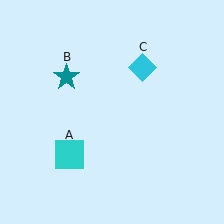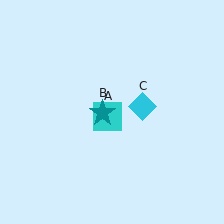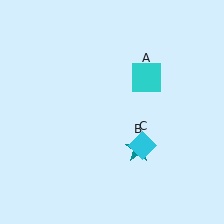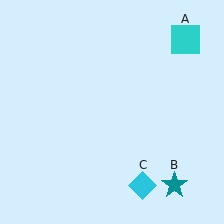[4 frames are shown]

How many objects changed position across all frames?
3 objects changed position: cyan square (object A), teal star (object B), cyan diamond (object C).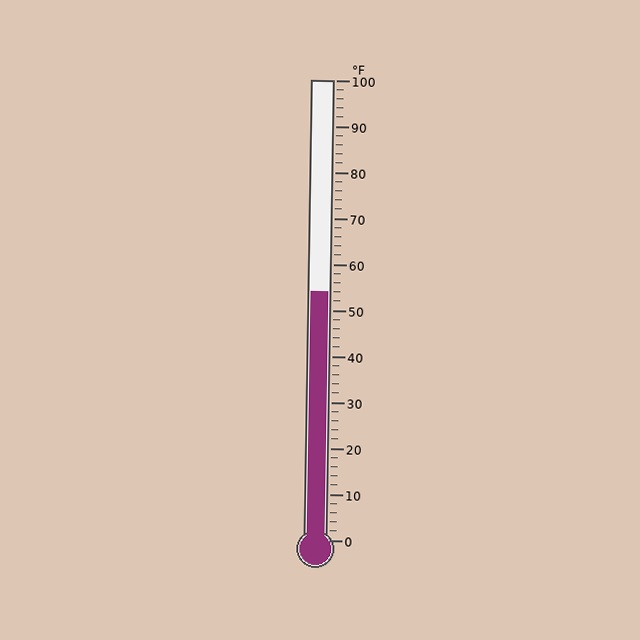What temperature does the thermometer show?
The thermometer shows approximately 54°F.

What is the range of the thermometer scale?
The thermometer scale ranges from 0°F to 100°F.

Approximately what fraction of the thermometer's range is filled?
The thermometer is filled to approximately 55% of its range.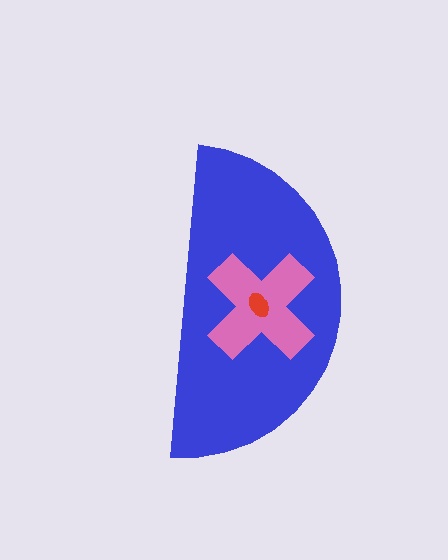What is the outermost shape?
The blue semicircle.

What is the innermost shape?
The red ellipse.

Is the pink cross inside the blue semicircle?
Yes.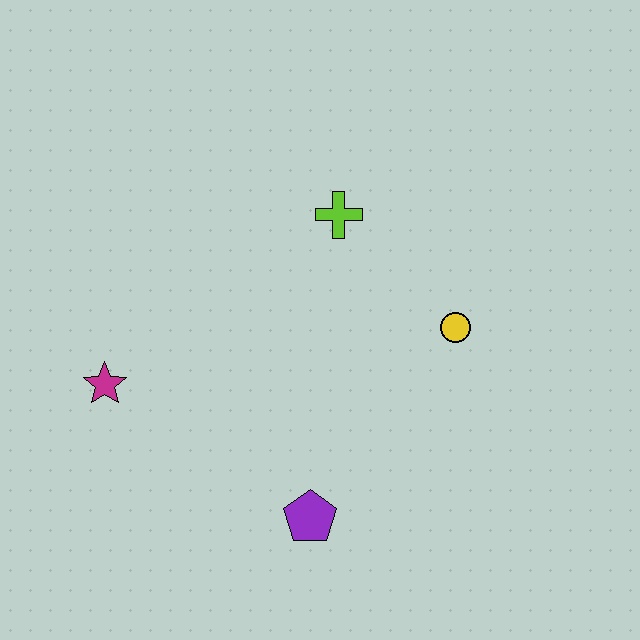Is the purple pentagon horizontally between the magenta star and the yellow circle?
Yes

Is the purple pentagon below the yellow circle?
Yes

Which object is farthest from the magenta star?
The yellow circle is farthest from the magenta star.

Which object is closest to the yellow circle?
The lime cross is closest to the yellow circle.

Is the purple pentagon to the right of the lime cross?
No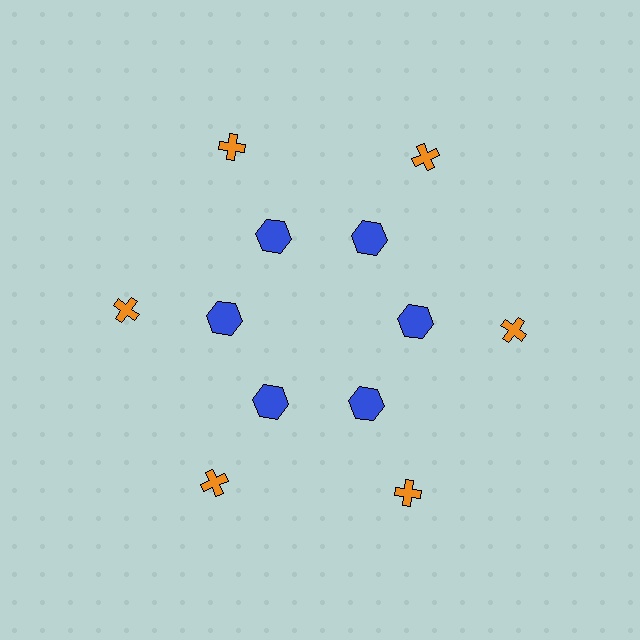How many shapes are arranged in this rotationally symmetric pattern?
There are 12 shapes, arranged in 6 groups of 2.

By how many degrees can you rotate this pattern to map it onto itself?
The pattern maps onto itself every 60 degrees of rotation.